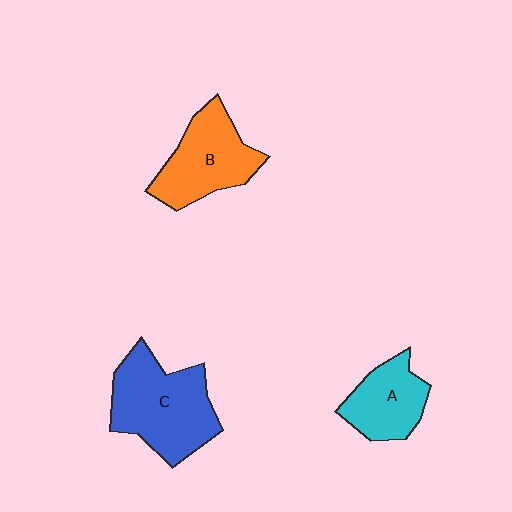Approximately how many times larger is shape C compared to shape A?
Approximately 1.7 times.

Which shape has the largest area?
Shape C (blue).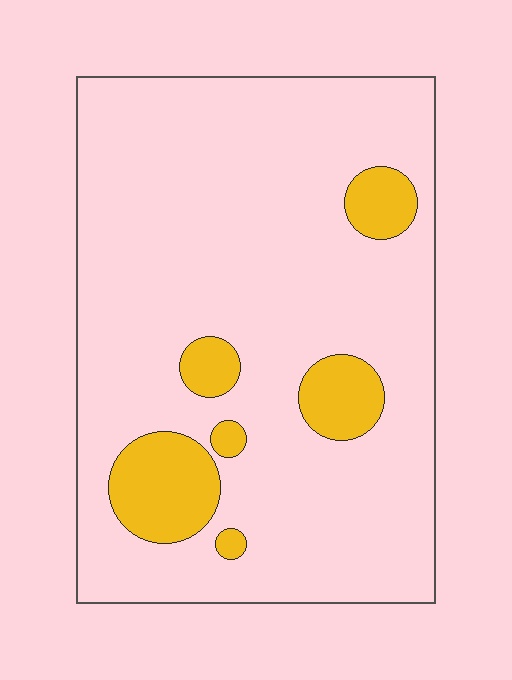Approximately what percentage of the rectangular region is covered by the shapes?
Approximately 15%.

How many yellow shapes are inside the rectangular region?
6.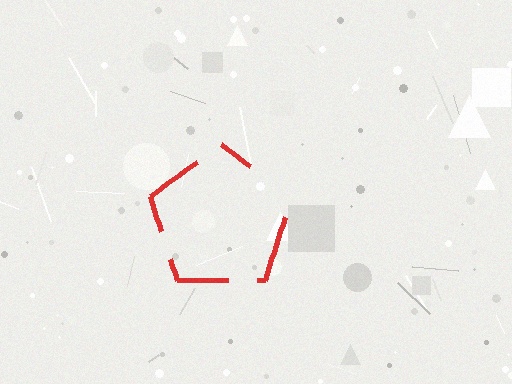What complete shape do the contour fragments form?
The contour fragments form a pentagon.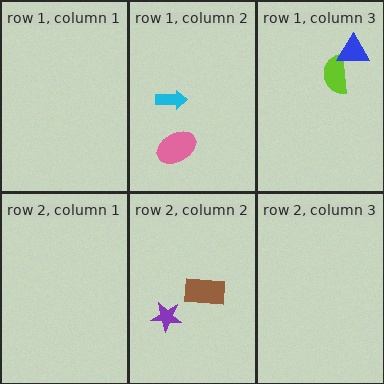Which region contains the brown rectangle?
The row 2, column 2 region.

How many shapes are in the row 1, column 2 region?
2.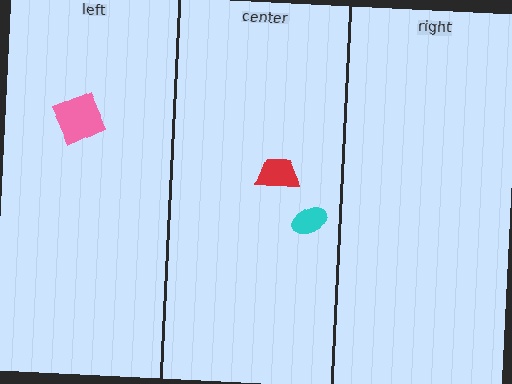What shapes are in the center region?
The cyan ellipse, the red trapezoid.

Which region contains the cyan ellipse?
The center region.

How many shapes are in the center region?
2.